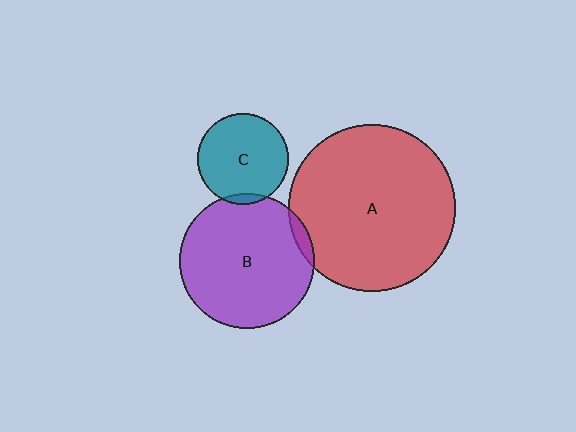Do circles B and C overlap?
Yes.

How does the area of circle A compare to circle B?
Approximately 1.5 times.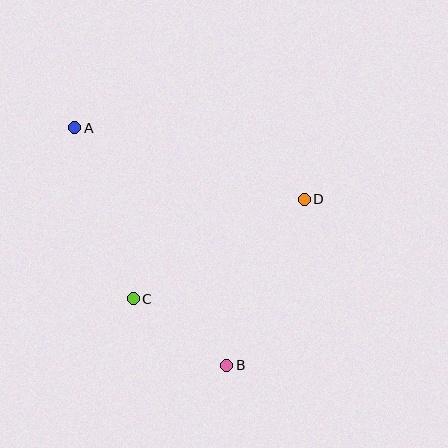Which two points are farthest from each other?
Points A and B are farthest from each other.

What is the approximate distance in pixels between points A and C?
The distance between A and C is approximately 181 pixels.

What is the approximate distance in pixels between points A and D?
The distance between A and D is approximately 240 pixels.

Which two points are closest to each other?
Points B and C are closest to each other.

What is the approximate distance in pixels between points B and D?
The distance between B and D is approximately 183 pixels.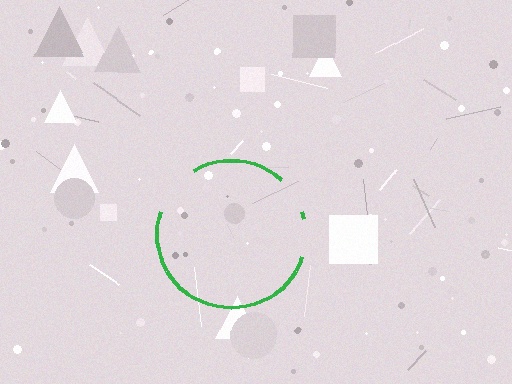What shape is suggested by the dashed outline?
The dashed outline suggests a circle.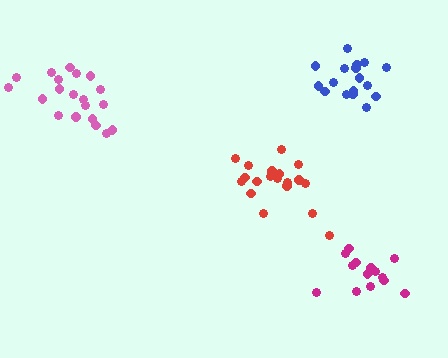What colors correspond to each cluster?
The clusters are colored: pink, magenta, blue, red.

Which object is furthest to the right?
The magenta cluster is rightmost.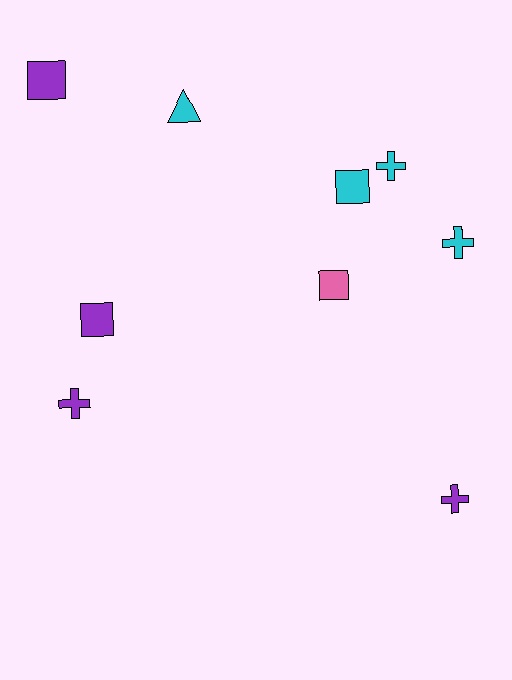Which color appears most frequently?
Cyan, with 4 objects.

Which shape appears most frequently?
Square, with 4 objects.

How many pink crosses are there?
There are no pink crosses.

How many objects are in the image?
There are 9 objects.